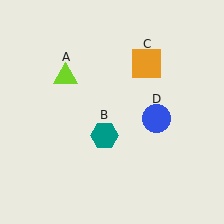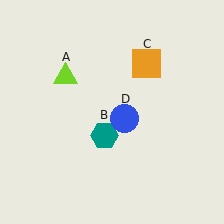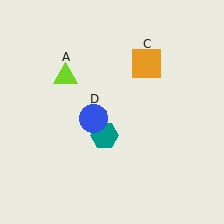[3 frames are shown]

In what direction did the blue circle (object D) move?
The blue circle (object D) moved left.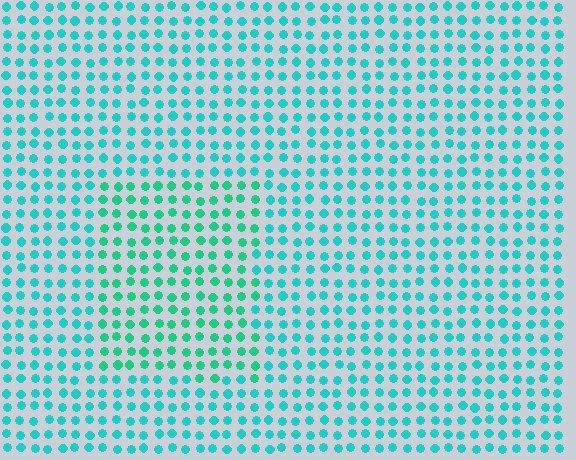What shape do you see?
I see a rectangle.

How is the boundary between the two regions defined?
The boundary is defined purely by a slight shift in hue (about 23 degrees). Spacing, size, and orientation are identical on both sides.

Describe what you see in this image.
The image is filled with small cyan elements in a uniform arrangement. A rectangle-shaped region is visible where the elements are tinted to a slightly different hue, forming a subtle color boundary.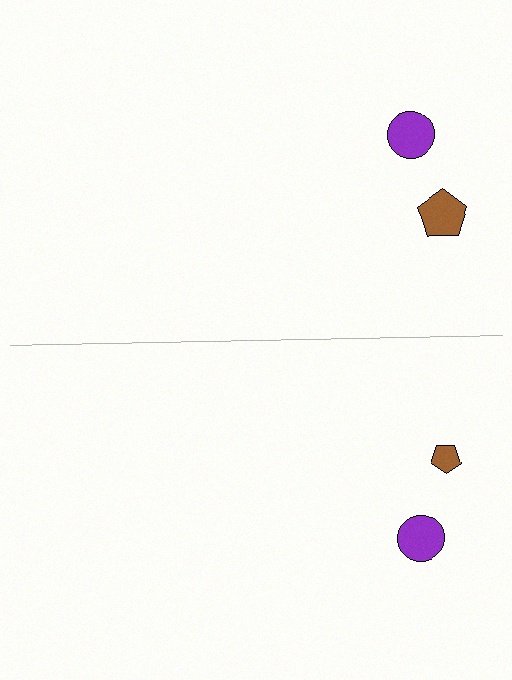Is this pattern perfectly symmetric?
No, the pattern is not perfectly symmetric. The brown pentagon on the bottom side has a different size than its mirror counterpart.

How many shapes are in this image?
There are 4 shapes in this image.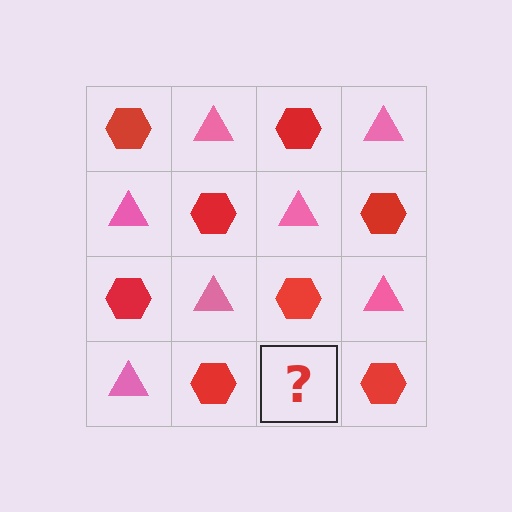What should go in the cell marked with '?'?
The missing cell should contain a pink triangle.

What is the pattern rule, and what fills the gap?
The rule is that it alternates red hexagon and pink triangle in a checkerboard pattern. The gap should be filled with a pink triangle.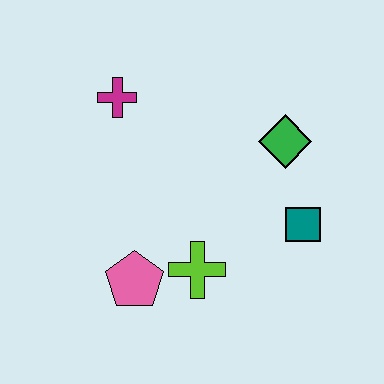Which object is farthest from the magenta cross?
The teal square is farthest from the magenta cross.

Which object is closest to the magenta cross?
The green diamond is closest to the magenta cross.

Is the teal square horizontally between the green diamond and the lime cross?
No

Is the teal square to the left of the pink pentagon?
No